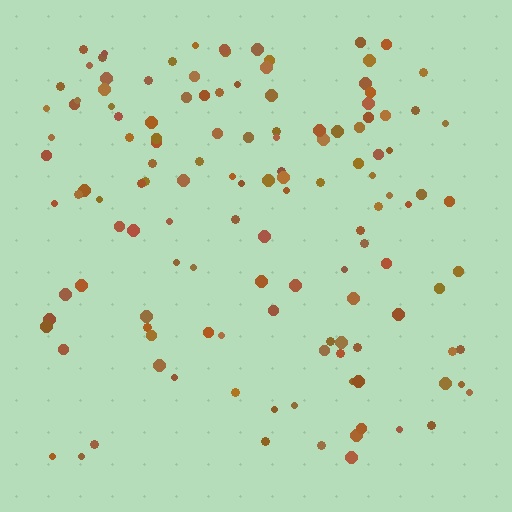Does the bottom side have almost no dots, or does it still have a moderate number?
Still a moderate number, just noticeably fewer than the top.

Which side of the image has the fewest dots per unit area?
The bottom.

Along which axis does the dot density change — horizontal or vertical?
Vertical.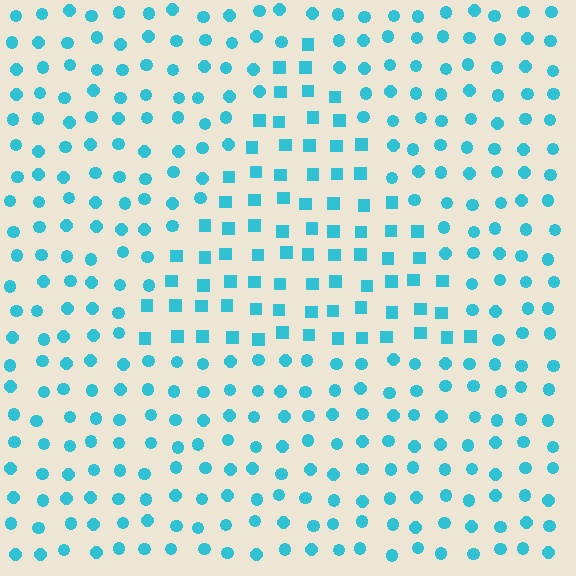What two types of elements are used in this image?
The image uses squares inside the triangle region and circles outside it.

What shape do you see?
I see a triangle.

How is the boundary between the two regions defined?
The boundary is defined by a change in element shape: squares inside vs. circles outside. All elements share the same color and spacing.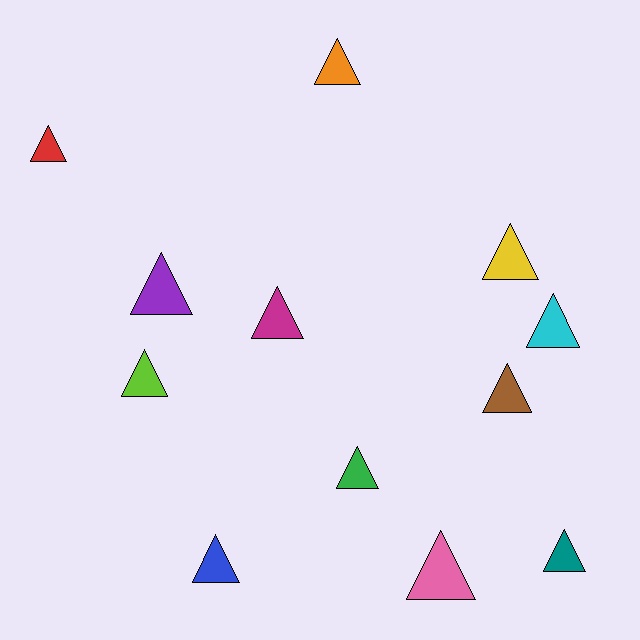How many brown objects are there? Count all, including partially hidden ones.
There is 1 brown object.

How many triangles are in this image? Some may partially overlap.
There are 12 triangles.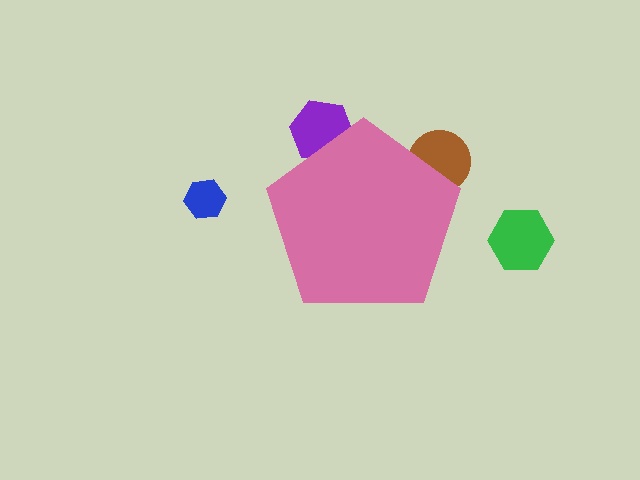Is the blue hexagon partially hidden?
No, the blue hexagon is fully visible.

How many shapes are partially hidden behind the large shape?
2 shapes are partially hidden.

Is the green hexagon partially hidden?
No, the green hexagon is fully visible.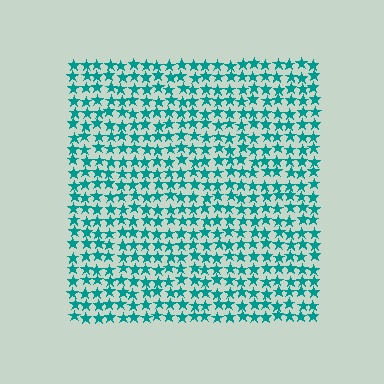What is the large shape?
The large shape is a square.